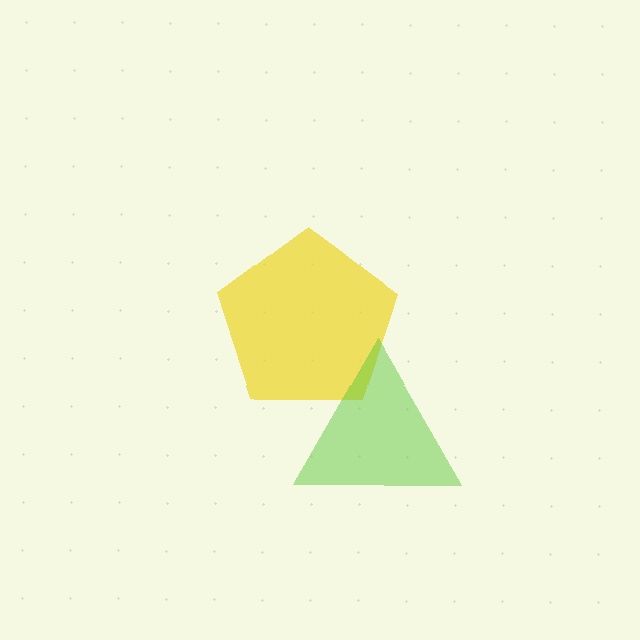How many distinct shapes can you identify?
There are 2 distinct shapes: a yellow pentagon, a lime triangle.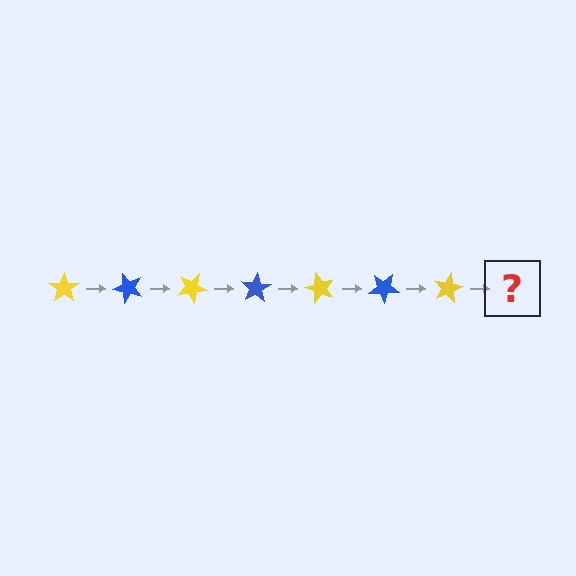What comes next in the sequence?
The next element should be a blue star, rotated 350 degrees from the start.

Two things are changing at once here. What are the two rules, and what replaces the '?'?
The two rules are that it rotates 50 degrees each step and the color cycles through yellow and blue. The '?' should be a blue star, rotated 350 degrees from the start.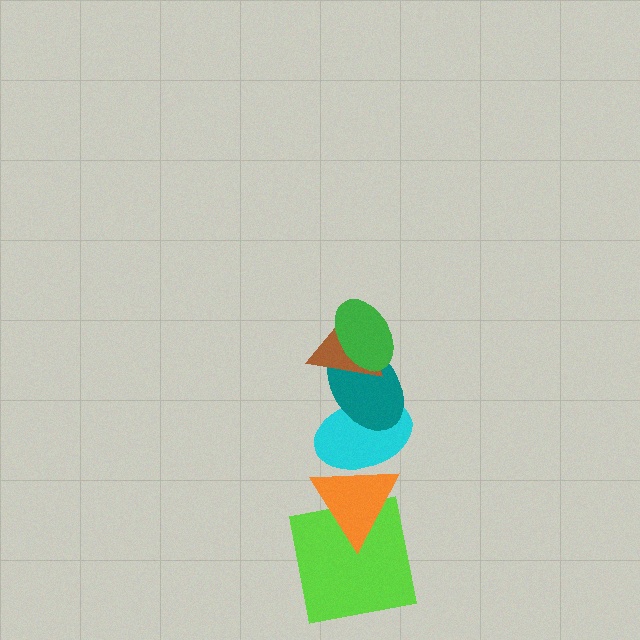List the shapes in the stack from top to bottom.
From top to bottom: the green ellipse, the brown triangle, the teal ellipse, the cyan ellipse, the orange triangle, the lime square.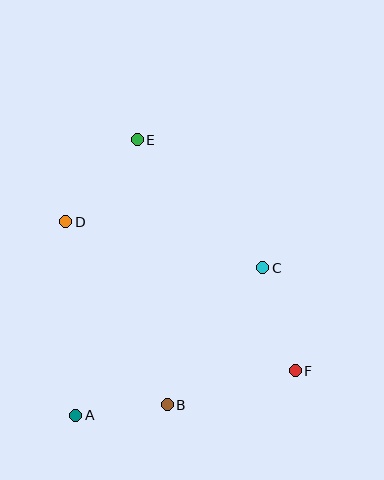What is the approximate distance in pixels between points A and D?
The distance between A and D is approximately 194 pixels.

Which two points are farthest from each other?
Points A and E are farthest from each other.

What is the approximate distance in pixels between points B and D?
The distance between B and D is approximately 210 pixels.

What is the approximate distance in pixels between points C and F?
The distance between C and F is approximately 108 pixels.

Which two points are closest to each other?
Points A and B are closest to each other.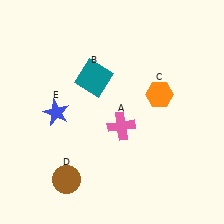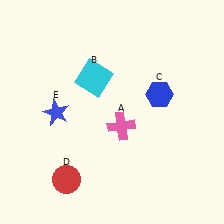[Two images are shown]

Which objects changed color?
B changed from teal to cyan. C changed from orange to blue. D changed from brown to red.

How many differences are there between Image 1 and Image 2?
There are 3 differences between the two images.